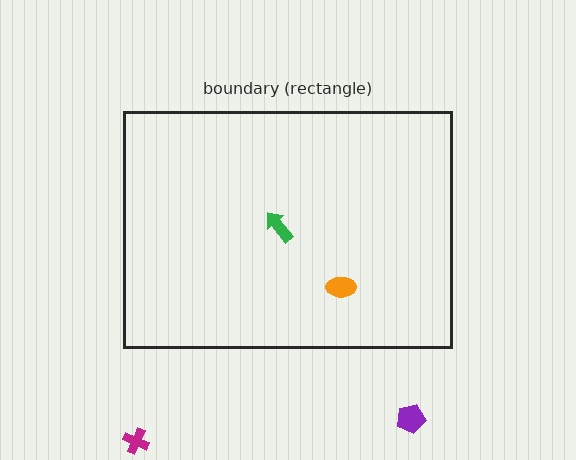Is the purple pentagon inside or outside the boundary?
Outside.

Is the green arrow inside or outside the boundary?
Inside.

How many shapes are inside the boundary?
2 inside, 2 outside.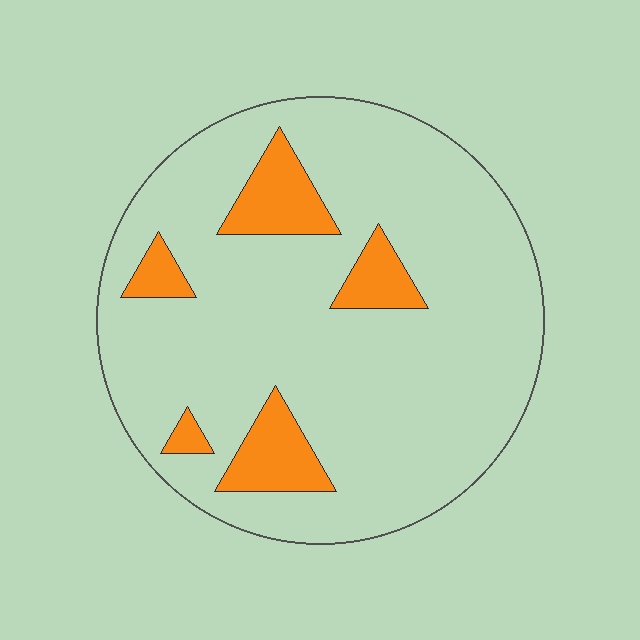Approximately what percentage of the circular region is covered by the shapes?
Approximately 15%.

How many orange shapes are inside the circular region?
5.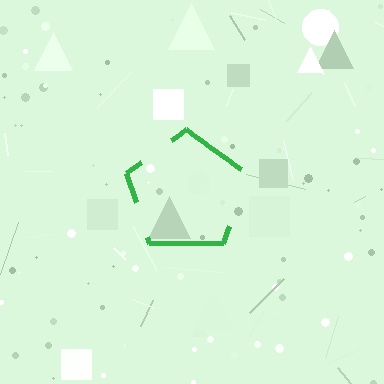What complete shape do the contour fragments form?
The contour fragments form a pentagon.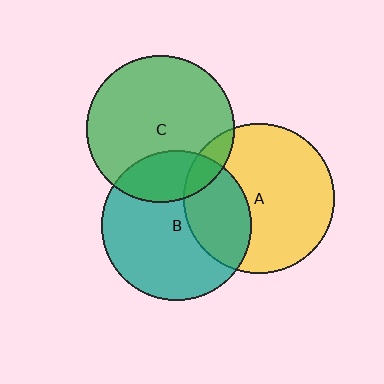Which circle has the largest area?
Circle A (yellow).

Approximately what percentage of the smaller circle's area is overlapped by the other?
Approximately 30%.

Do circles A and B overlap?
Yes.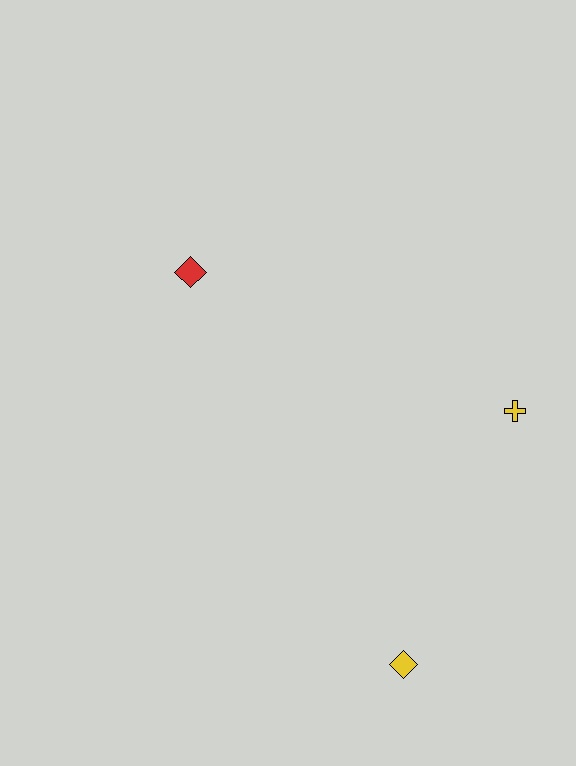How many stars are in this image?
There are no stars.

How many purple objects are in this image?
There are no purple objects.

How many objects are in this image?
There are 3 objects.